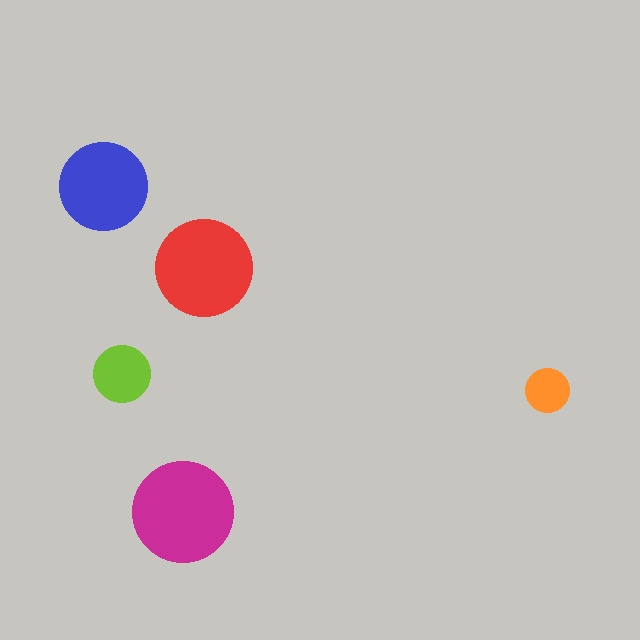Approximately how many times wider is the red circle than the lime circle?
About 1.5 times wider.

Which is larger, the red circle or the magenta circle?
The magenta one.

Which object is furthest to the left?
The blue circle is leftmost.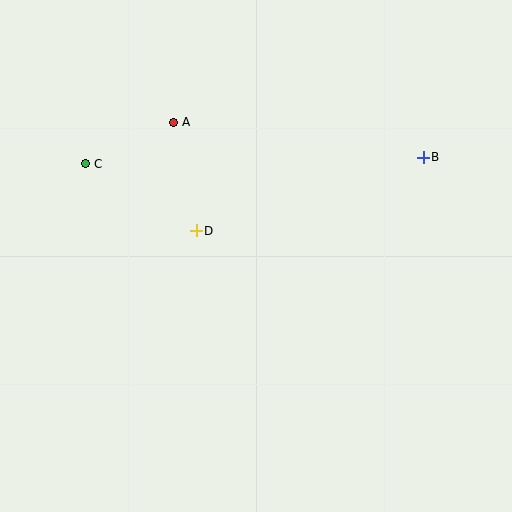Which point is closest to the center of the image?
Point D at (196, 231) is closest to the center.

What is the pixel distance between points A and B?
The distance between A and B is 252 pixels.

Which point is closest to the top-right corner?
Point B is closest to the top-right corner.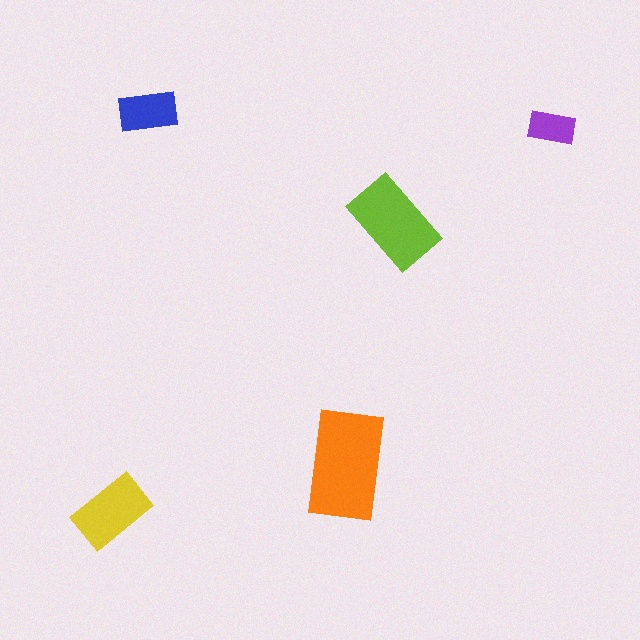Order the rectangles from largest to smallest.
the orange one, the lime one, the yellow one, the blue one, the purple one.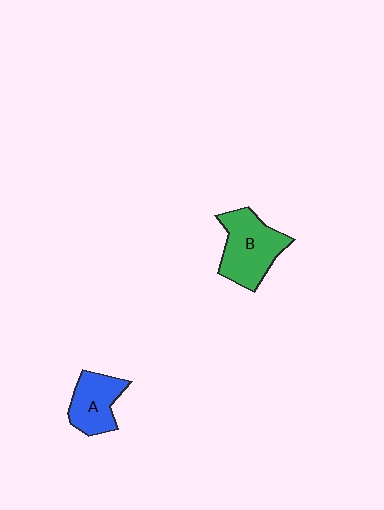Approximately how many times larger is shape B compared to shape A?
Approximately 1.4 times.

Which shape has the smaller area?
Shape A (blue).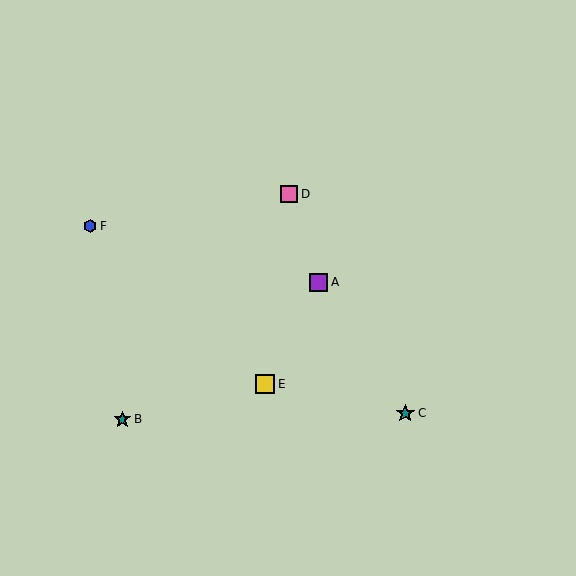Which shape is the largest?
The yellow square (labeled E) is the largest.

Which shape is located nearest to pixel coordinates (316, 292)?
The purple square (labeled A) at (319, 282) is nearest to that location.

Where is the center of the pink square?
The center of the pink square is at (289, 194).